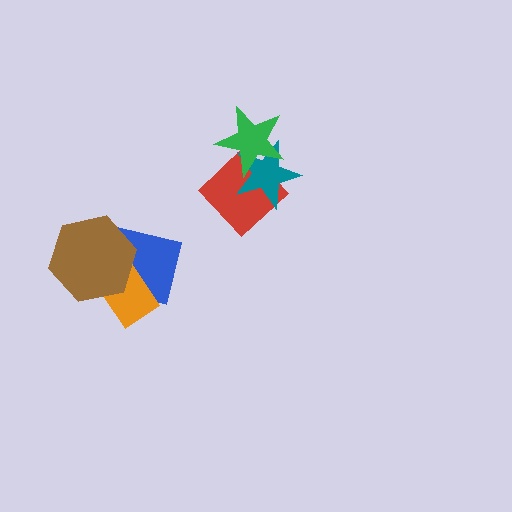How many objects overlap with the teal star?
2 objects overlap with the teal star.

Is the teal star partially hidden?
Yes, it is partially covered by another shape.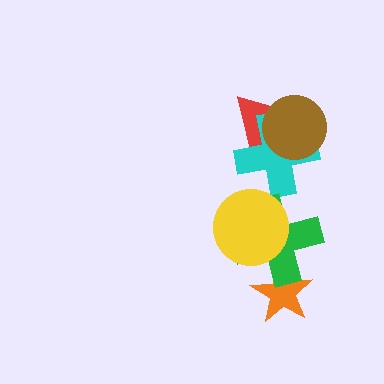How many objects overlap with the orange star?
1 object overlaps with the orange star.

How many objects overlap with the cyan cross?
2 objects overlap with the cyan cross.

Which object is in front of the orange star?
The green cross is in front of the orange star.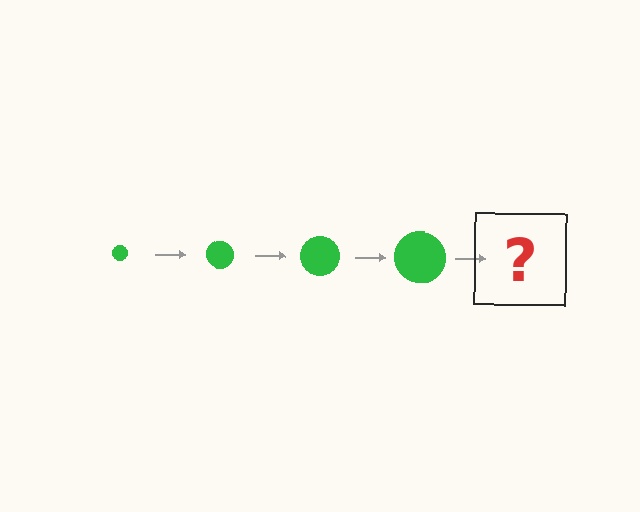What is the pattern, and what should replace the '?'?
The pattern is that the circle gets progressively larger each step. The '?' should be a green circle, larger than the previous one.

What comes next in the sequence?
The next element should be a green circle, larger than the previous one.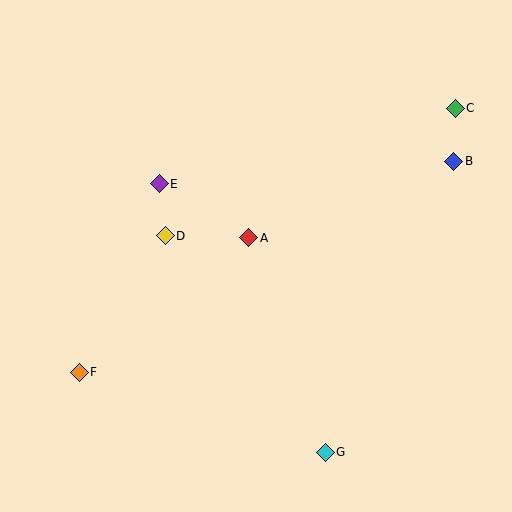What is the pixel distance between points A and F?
The distance between A and F is 216 pixels.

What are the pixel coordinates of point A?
Point A is at (249, 238).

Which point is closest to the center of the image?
Point A at (249, 238) is closest to the center.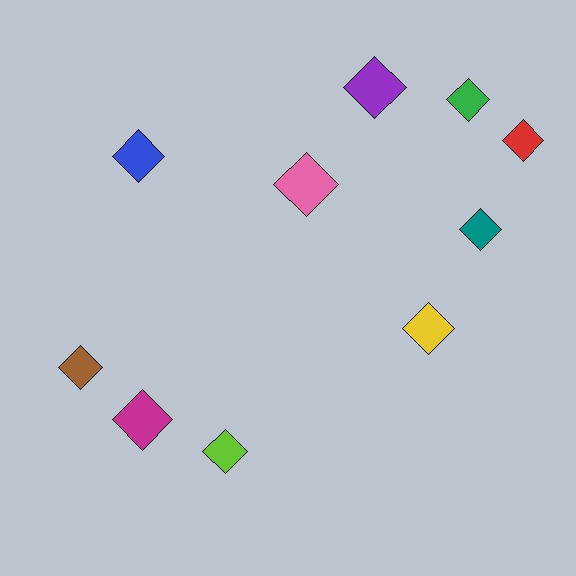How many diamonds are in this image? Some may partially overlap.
There are 10 diamonds.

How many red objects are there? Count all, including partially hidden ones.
There is 1 red object.